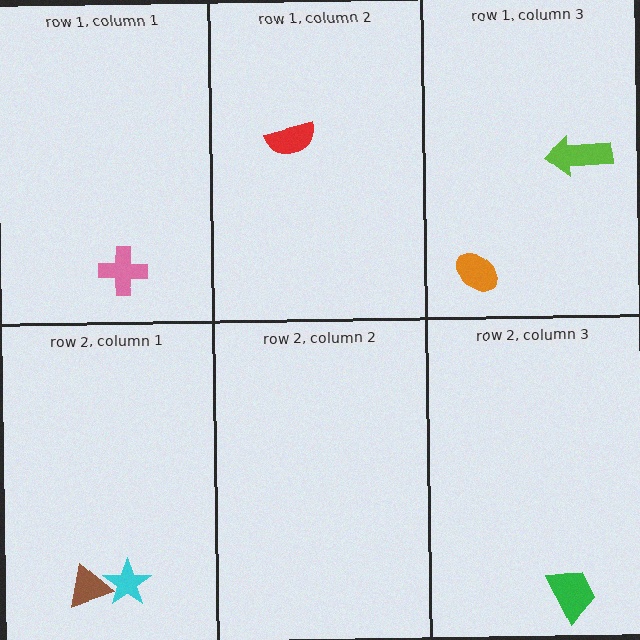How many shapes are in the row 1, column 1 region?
1.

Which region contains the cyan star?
The row 2, column 1 region.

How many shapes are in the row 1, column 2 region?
1.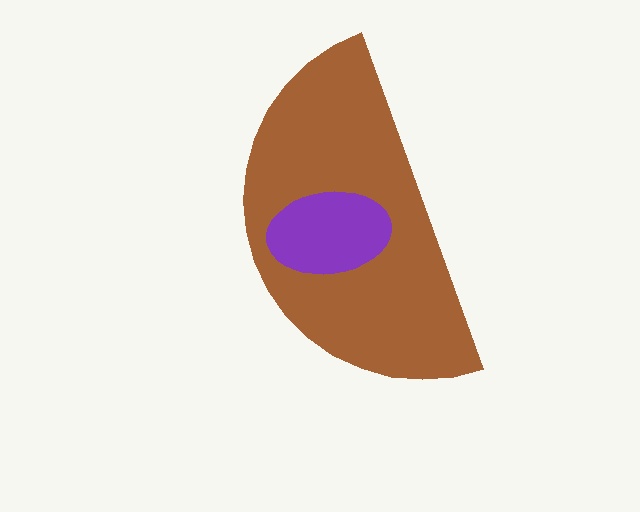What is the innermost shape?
The purple ellipse.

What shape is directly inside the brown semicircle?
The purple ellipse.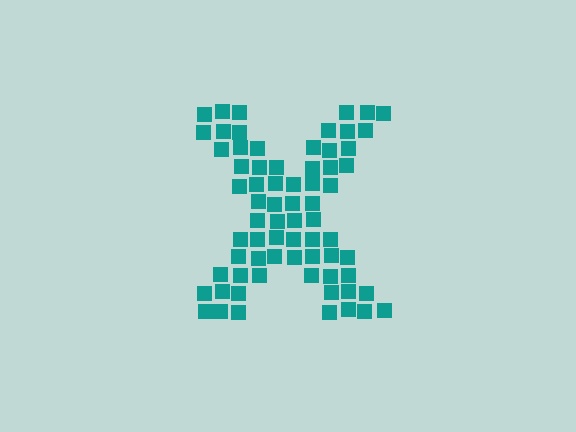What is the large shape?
The large shape is the letter X.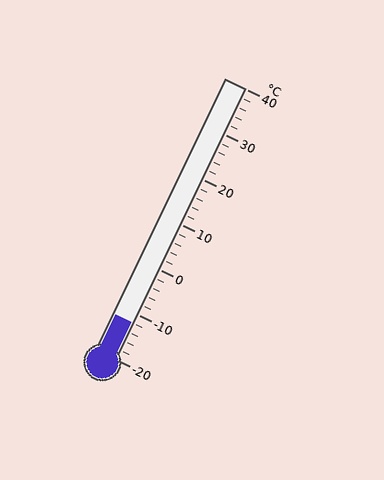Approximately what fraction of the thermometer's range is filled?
The thermometer is filled to approximately 15% of its range.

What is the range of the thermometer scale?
The thermometer scale ranges from -20°C to 40°C.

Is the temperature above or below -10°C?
The temperature is below -10°C.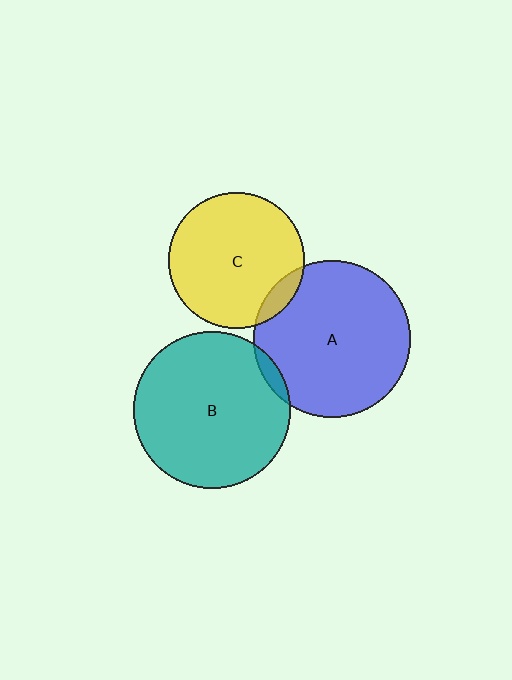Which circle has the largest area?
Circle B (teal).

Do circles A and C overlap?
Yes.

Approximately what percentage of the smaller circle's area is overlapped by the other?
Approximately 10%.